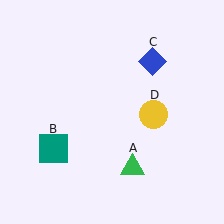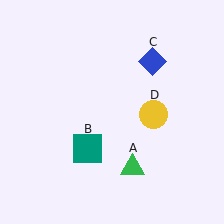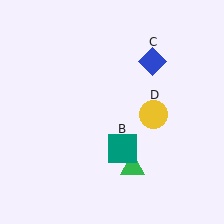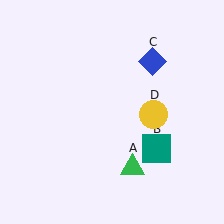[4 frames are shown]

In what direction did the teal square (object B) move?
The teal square (object B) moved right.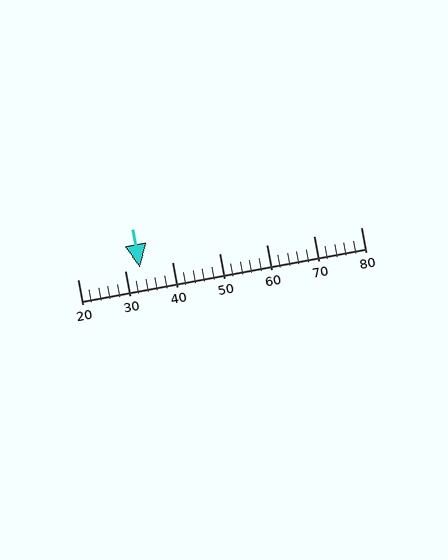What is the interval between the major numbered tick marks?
The major tick marks are spaced 10 units apart.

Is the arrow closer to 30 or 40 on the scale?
The arrow is closer to 30.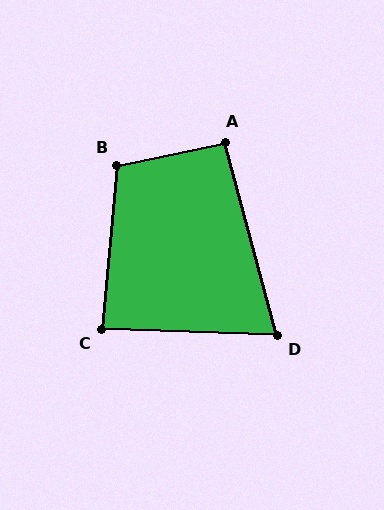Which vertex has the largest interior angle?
B, at approximately 107 degrees.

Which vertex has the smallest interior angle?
D, at approximately 73 degrees.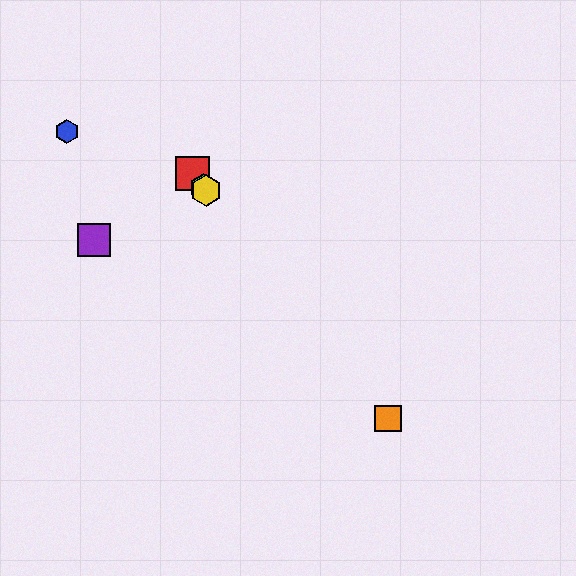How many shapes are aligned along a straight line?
4 shapes (the red square, the green hexagon, the yellow hexagon, the orange square) are aligned along a straight line.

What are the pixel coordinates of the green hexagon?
The green hexagon is at (203, 187).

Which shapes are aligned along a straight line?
The red square, the green hexagon, the yellow hexagon, the orange square are aligned along a straight line.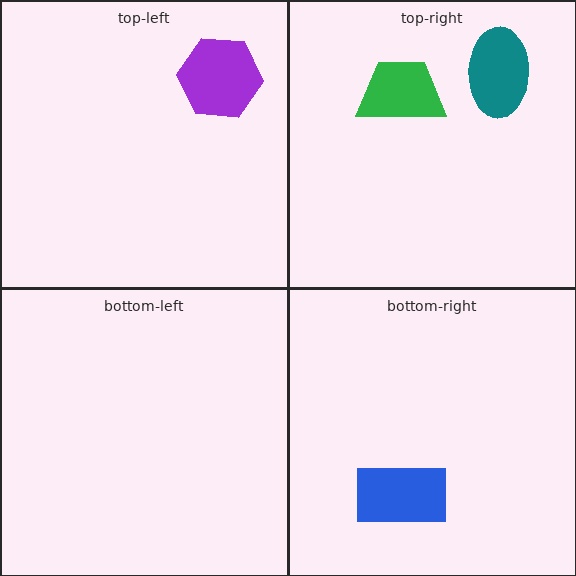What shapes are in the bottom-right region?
The blue rectangle.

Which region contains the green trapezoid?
The top-right region.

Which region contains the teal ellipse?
The top-right region.